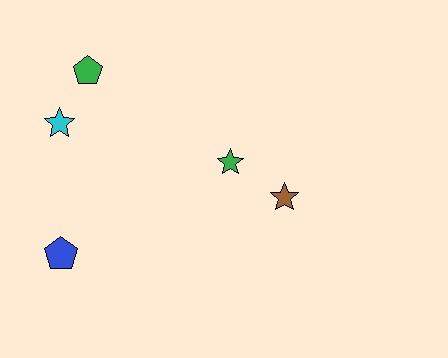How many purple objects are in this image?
There are no purple objects.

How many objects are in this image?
There are 5 objects.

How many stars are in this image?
There are 3 stars.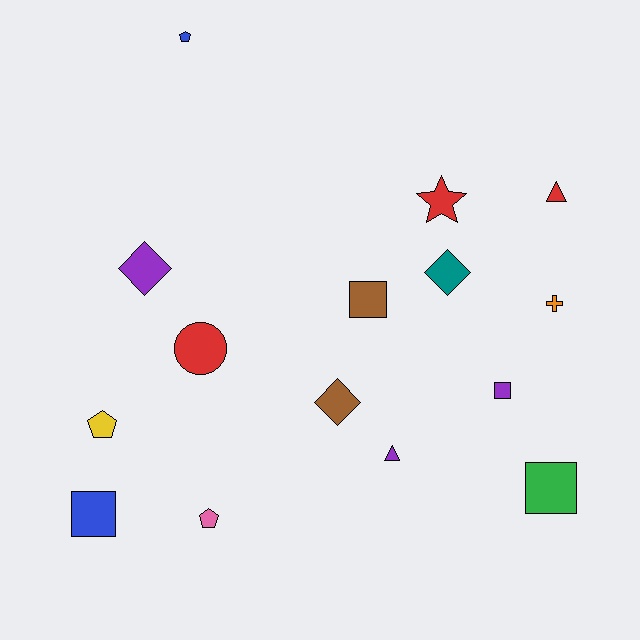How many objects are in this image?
There are 15 objects.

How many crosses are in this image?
There is 1 cross.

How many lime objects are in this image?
There are no lime objects.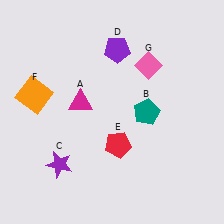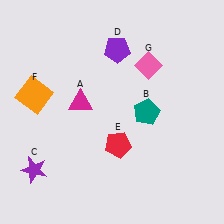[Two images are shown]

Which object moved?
The purple star (C) moved left.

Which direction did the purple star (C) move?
The purple star (C) moved left.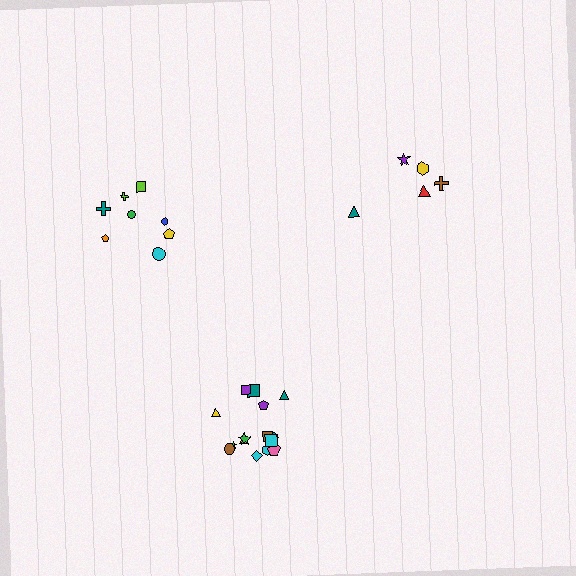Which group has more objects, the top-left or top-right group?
The top-left group.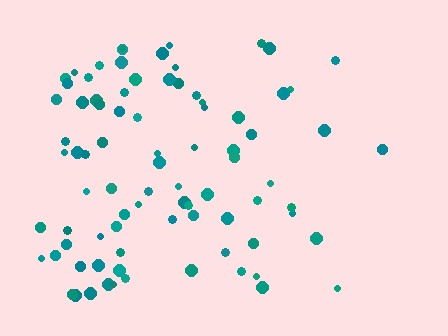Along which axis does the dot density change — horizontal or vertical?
Horizontal.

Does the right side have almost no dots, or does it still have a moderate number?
Still a moderate number, just noticeably fewer than the left.